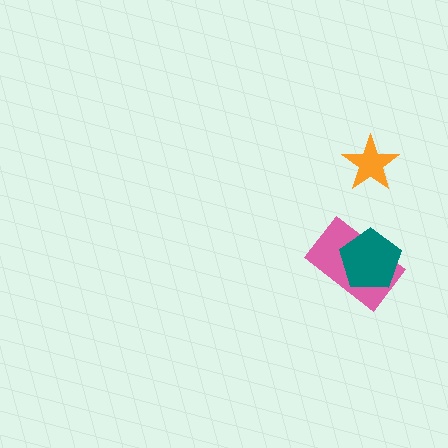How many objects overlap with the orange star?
0 objects overlap with the orange star.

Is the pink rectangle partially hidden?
Yes, it is partially covered by another shape.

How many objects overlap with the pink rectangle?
1 object overlaps with the pink rectangle.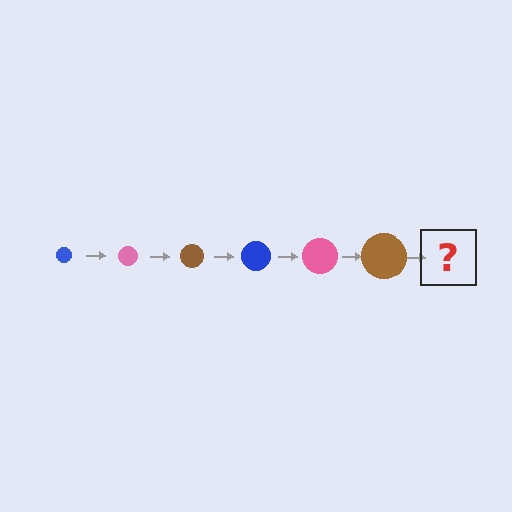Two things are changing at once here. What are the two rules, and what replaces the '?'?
The two rules are that the circle grows larger each step and the color cycles through blue, pink, and brown. The '?' should be a blue circle, larger than the previous one.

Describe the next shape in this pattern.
It should be a blue circle, larger than the previous one.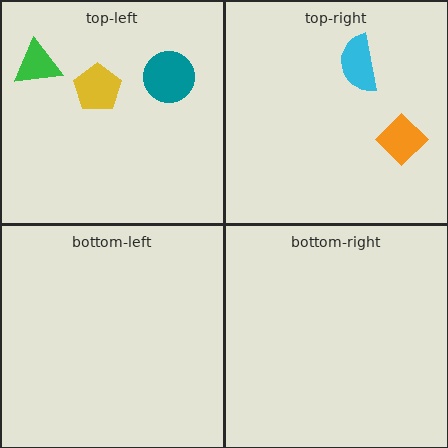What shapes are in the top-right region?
The orange diamond, the cyan semicircle.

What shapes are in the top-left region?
The teal circle, the yellow pentagon, the green triangle.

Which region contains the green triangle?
The top-left region.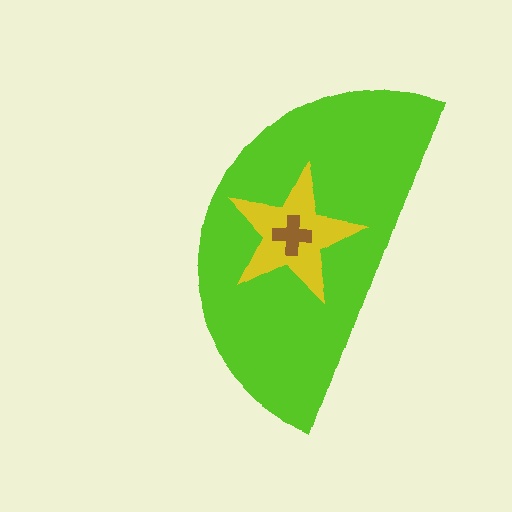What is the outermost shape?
The lime semicircle.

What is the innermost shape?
The brown cross.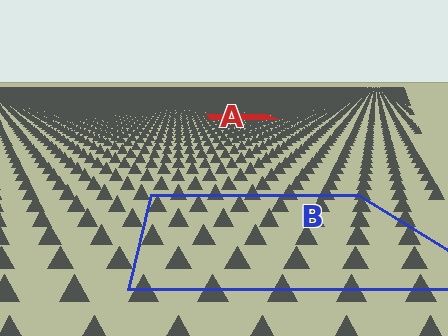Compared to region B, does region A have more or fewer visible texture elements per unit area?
Region A has more texture elements per unit area — they are packed more densely because it is farther away.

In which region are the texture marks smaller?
The texture marks are smaller in region A, because it is farther away.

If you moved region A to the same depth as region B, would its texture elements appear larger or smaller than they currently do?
They would appear larger. At a closer depth, the same texture elements are projected at a bigger on-screen size.